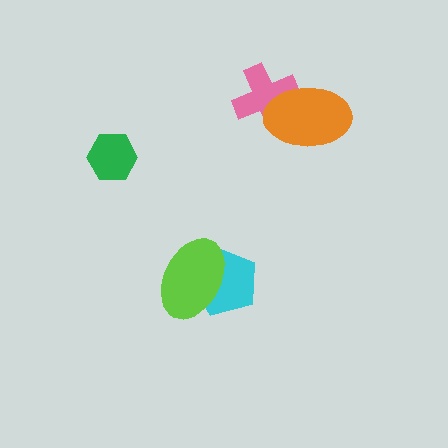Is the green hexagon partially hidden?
No, no other shape covers it.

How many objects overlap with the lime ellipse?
1 object overlaps with the lime ellipse.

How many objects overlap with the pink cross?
1 object overlaps with the pink cross.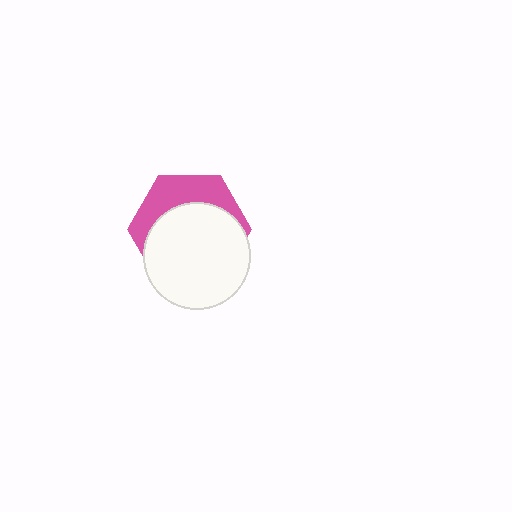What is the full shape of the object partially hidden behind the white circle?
The partially hidden object is a pink hexagon.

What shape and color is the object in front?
The object in front is a white circle.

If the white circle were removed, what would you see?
You would see the complete pink hexagon.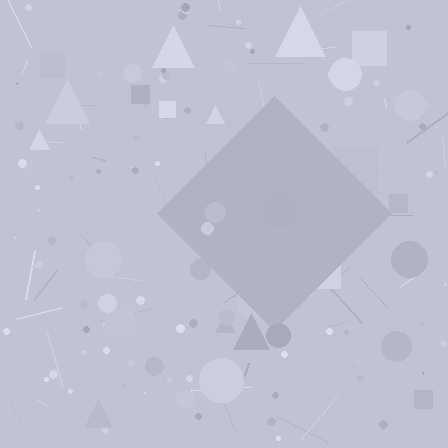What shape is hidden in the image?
A diamond is hidden in the image.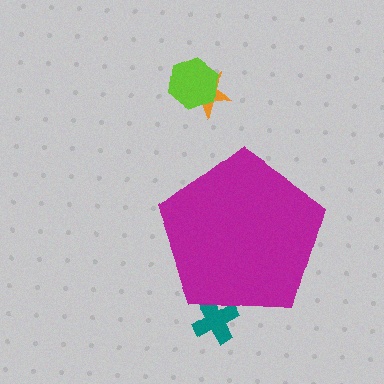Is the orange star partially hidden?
No, the orange star is fully visible.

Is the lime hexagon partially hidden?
No, the lime hexagon is fully visible.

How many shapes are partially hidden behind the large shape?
1 shape is partially hidden.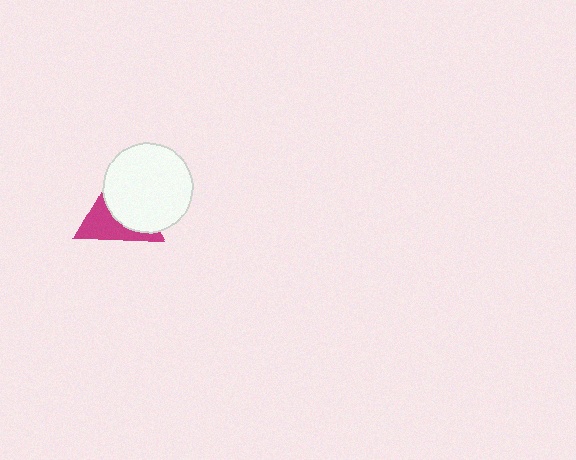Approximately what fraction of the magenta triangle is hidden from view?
Roughly 56% of the magenta triangle is hidden behind the white circle.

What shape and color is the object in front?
The object in front is a white circle.